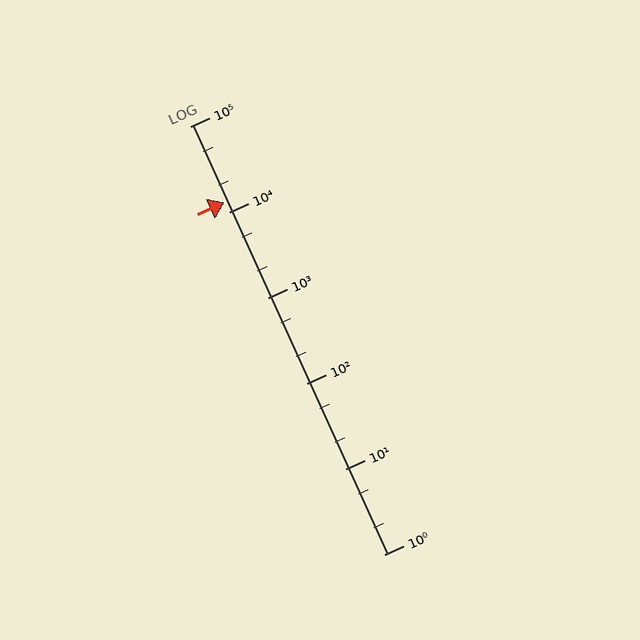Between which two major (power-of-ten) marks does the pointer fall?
The pointer is between 10000 and 100000.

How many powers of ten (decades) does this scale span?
The scale spans 5 decades, from 1 to 100000.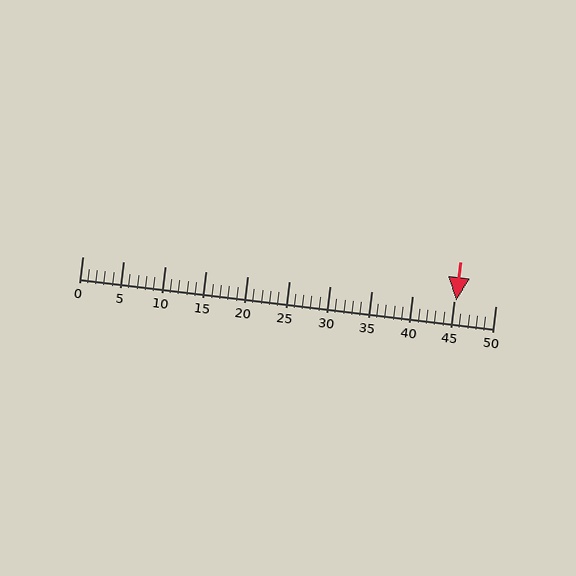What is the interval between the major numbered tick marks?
The major tick marks are spaced 5 units apart.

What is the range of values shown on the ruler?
The ruler shows values from 0 to 50.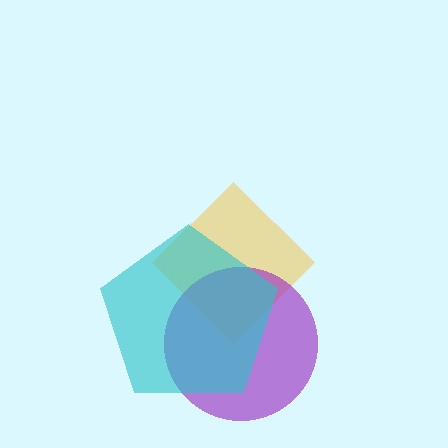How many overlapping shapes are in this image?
There are 3 overlapping shapes in the image.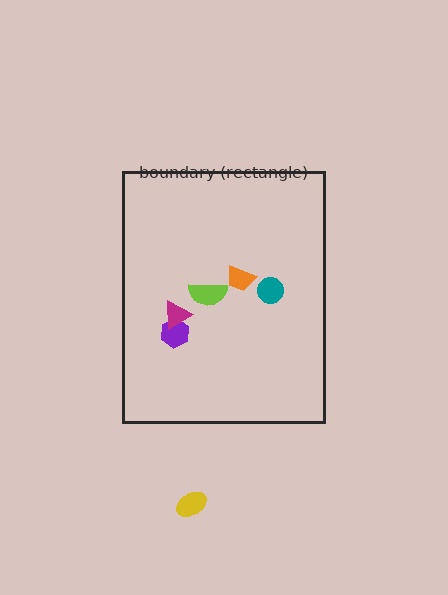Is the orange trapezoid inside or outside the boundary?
Inside.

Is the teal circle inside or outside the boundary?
Inside.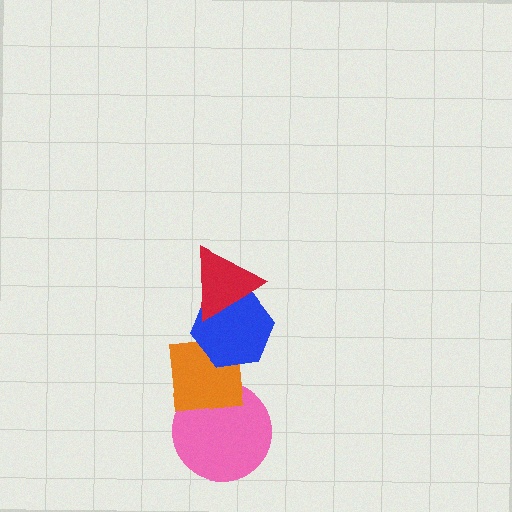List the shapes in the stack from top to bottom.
From top to bottom: the red triangle, the blue hexagon, the orange square, the pink circle.